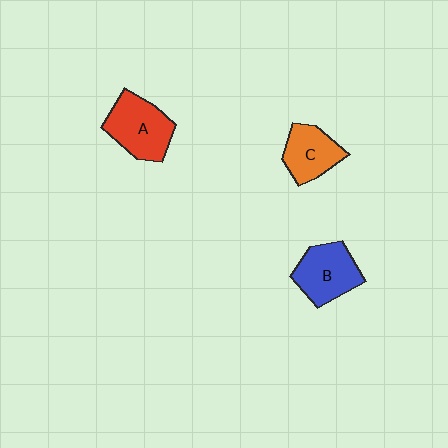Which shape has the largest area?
Shape A (red).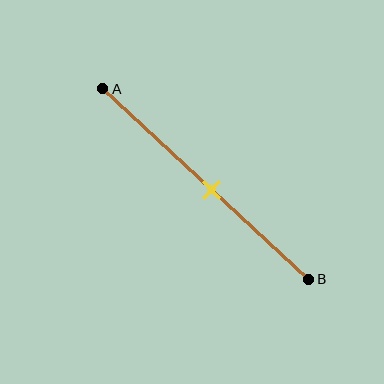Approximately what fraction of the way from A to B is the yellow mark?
The yellow mark is approximately 55% of the way from A to B.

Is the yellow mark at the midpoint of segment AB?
Yes, the mark is approximately at the midpoint.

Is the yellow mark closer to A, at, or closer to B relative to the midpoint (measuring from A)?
The yellow mark is approximately at the midpoint of segment AB.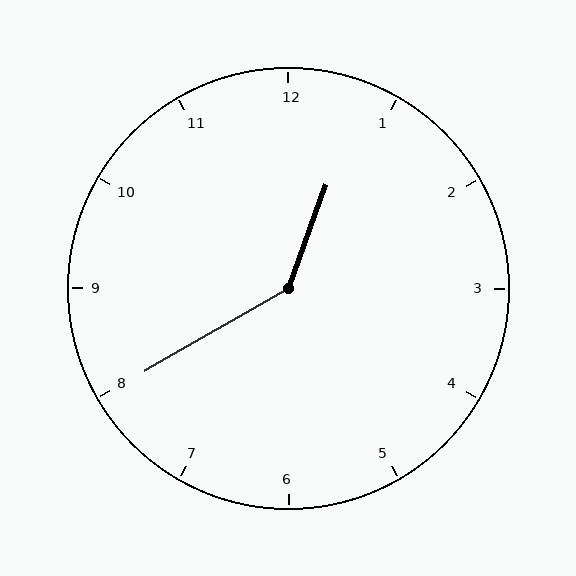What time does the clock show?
12:40.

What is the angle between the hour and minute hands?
Approximately 140 degrees.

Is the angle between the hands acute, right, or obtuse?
It is obtuse.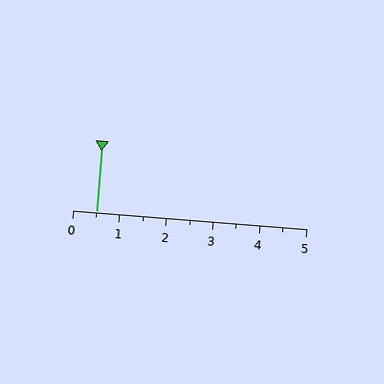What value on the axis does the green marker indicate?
The marker indicates approximately 0.5.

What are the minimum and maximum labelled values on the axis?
The axis runs from 0 to 5.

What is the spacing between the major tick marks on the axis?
The major ticks are spaced 1 apart.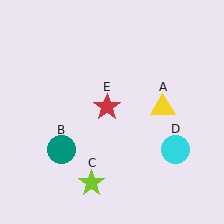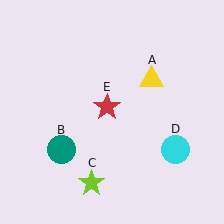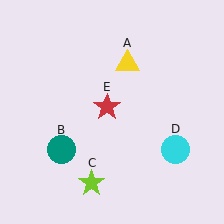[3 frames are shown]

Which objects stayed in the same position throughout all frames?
Teal circle (object B) and lime star (object C) and cyan circle (object D) and red star (object E) remained stationary.